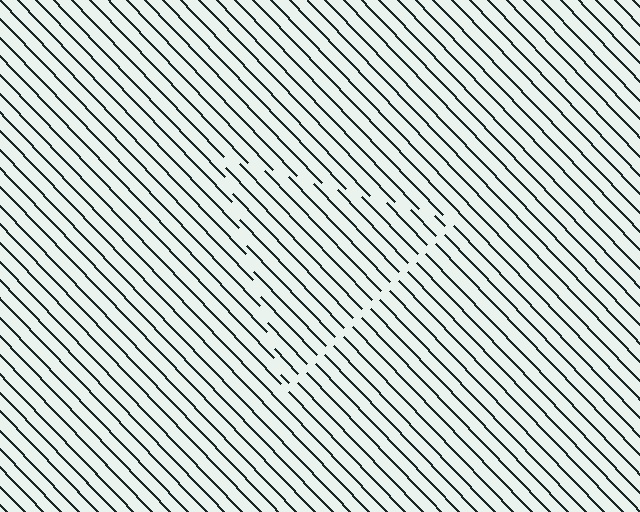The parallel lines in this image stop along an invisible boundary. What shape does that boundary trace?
An illusory triangle. The interior of the shape contains the same grating, shifted by half a period — the contour is defined by the phase discontinuity where line-ends from the inner and outer gratings abut.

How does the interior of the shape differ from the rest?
The interior of the shape contains the same grating, shifted by half a period — the contour is defined by the phase discontinuity where line-ends from the inner and outer gratings abut.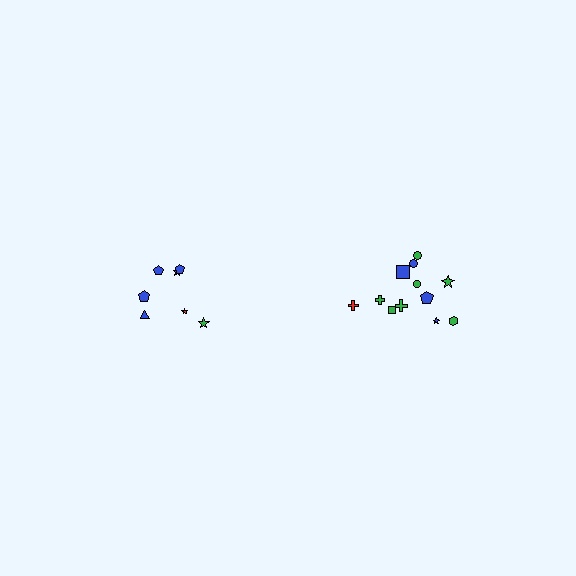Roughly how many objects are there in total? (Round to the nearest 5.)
Roughly 20 objects in total.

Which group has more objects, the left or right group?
The right group.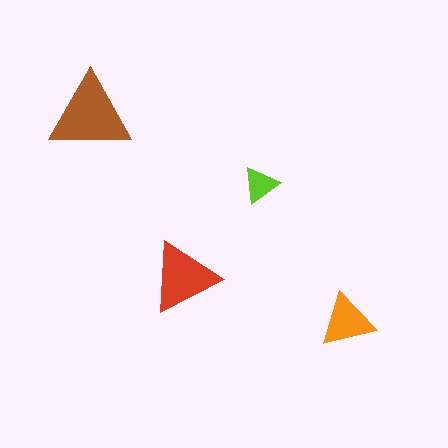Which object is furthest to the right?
The orange triangle is rightmost.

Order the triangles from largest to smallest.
the brown one, the red one, the orange one, the lime one.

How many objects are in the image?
There are 4 objects in the image.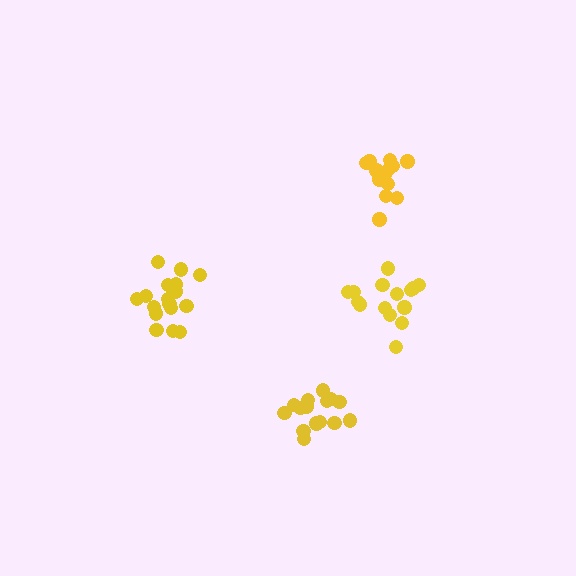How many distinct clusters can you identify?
There are 4 distinct clusters.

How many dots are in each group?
Group 1: 16 dots, Group 2: 15 dots, Group 3: 15 dots, Group 4: 17 dots (63 total).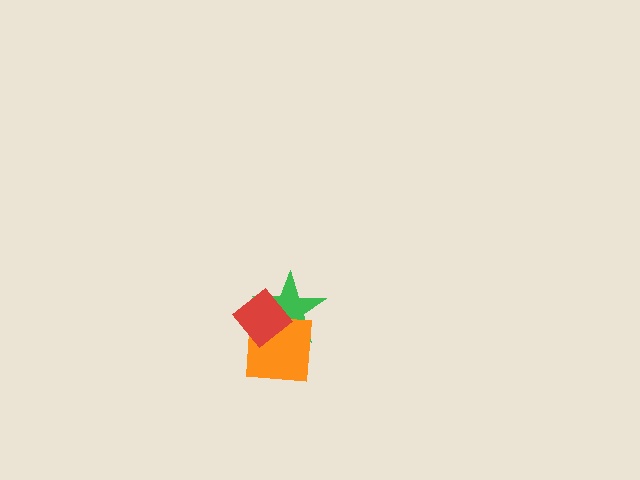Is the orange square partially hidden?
Yes, it is partially covered by another shape.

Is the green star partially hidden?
Yes, it is partially covered by another shape.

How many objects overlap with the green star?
2 objects overlap with the green star.